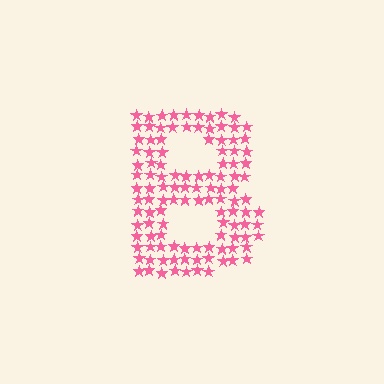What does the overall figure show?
The overall figure shows the letter B.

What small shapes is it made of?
It is made of small stars.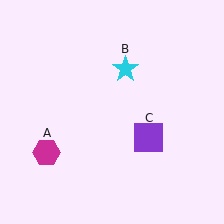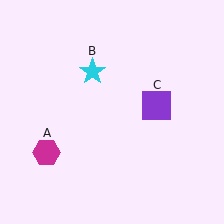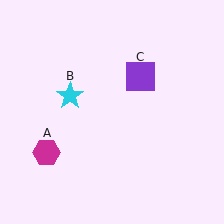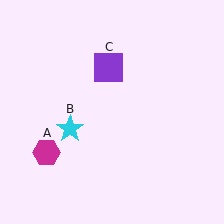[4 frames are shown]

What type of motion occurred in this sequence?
The cyan star (object B), purple square (object C) rotated counterclockwise around the center of the scene.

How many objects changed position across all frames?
2 objects changed position: cyan star (object B), purple square (object C).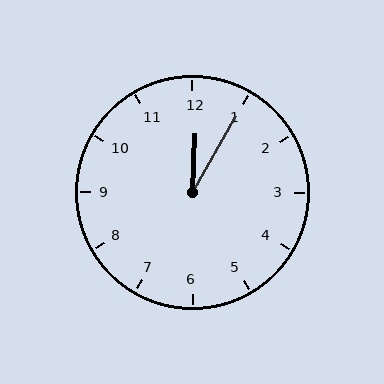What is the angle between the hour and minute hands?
Approximately 28 degrees.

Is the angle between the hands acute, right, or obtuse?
It is acute.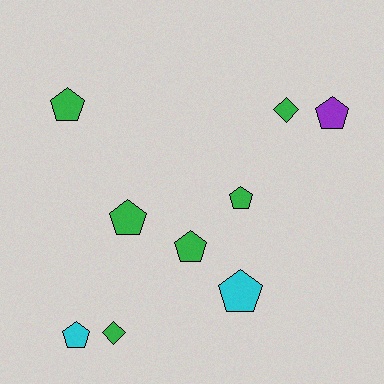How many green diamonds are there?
There are 2 green diamonds.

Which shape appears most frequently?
Pentagon, with 7 objects.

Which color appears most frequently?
Green, with 6 objects.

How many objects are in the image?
There are 9 objects.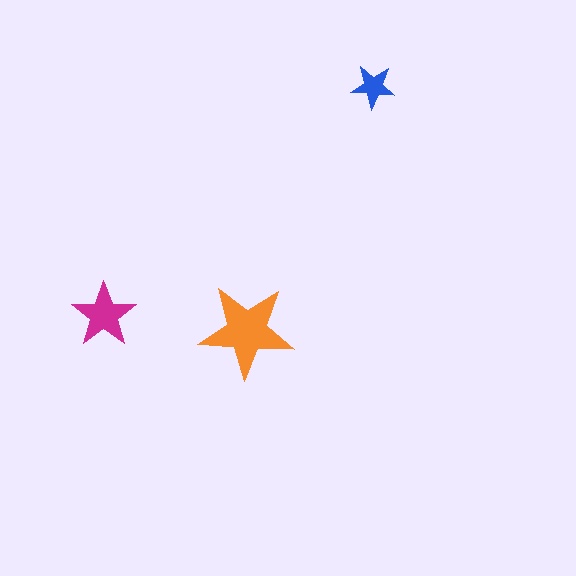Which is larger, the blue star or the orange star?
The orange one.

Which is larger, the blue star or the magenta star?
The magenta one.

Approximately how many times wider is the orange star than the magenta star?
About 1.5 times wider.